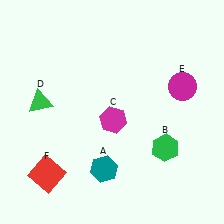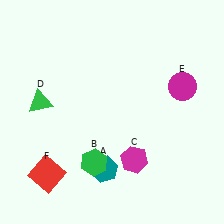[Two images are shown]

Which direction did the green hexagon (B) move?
The green hexagon (B) moved left.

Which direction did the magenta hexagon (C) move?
The magenta hexagon (C) moved down.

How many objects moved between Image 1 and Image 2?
2 objects moved between the two images.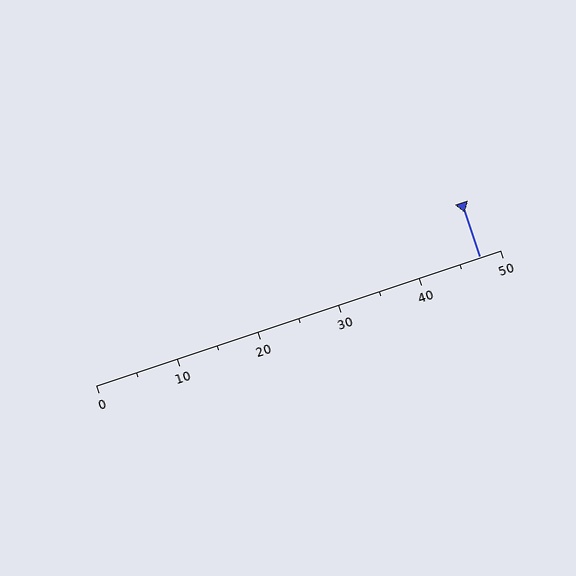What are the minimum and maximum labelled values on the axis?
The axis runs from 0 to 50.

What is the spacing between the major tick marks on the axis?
The major ticks are spaced 10 apart.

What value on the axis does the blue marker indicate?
The marker indicates approximately 47.5.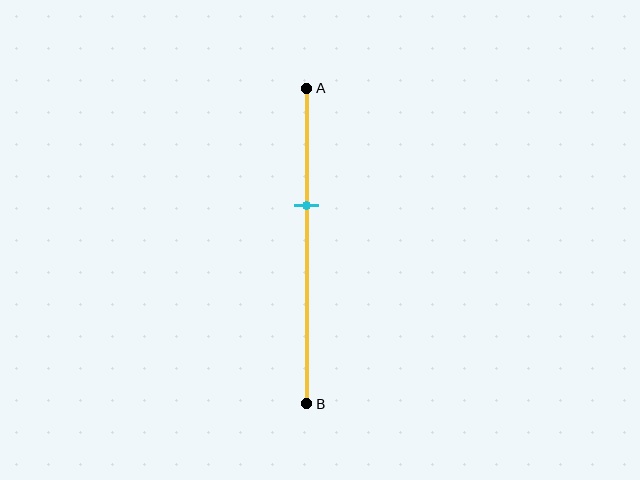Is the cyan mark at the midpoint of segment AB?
No, the mark is at about 35% from A, not at the 50% midpoint.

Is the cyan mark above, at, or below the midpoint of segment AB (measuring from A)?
The cyan mark is above the midpoint of segment AB.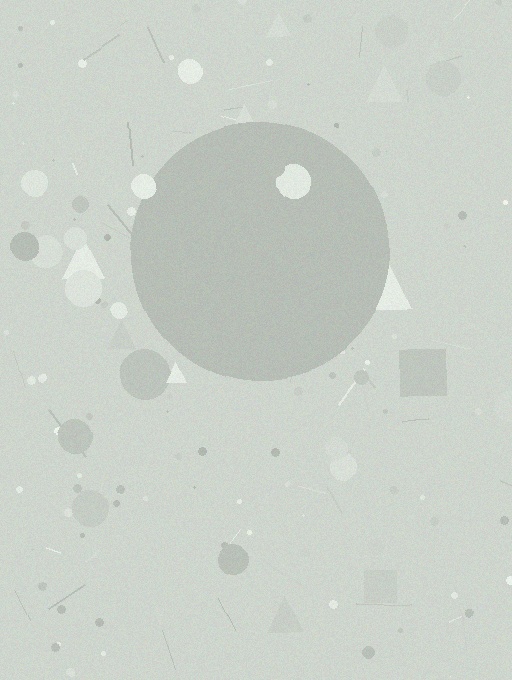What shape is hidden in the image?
A circle is hidden in the image.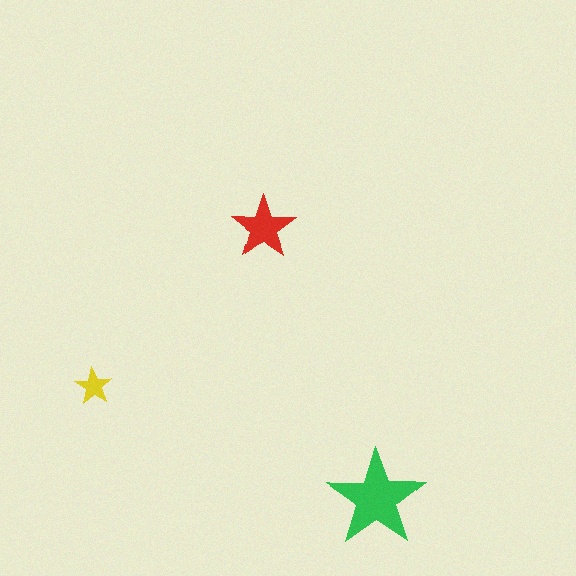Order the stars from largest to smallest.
the green one, the red one, the yellow one.